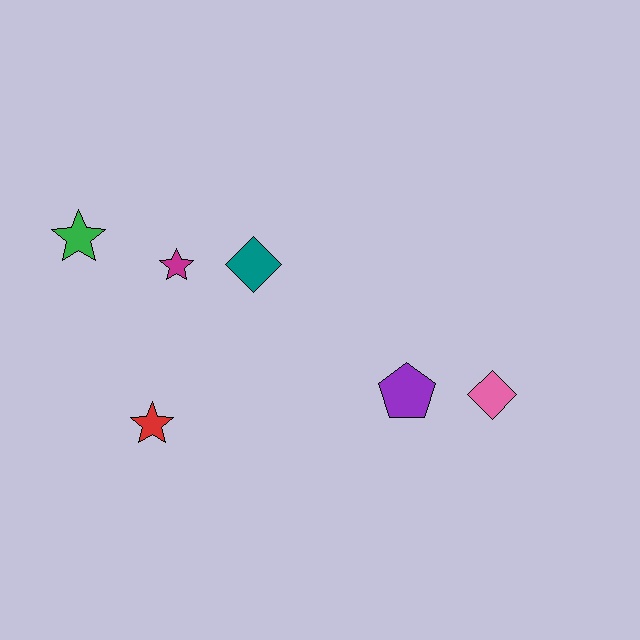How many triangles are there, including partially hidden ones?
There are no triangles.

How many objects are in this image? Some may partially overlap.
There are 6 objects.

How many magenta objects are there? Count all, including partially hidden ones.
There is 1 magenta object.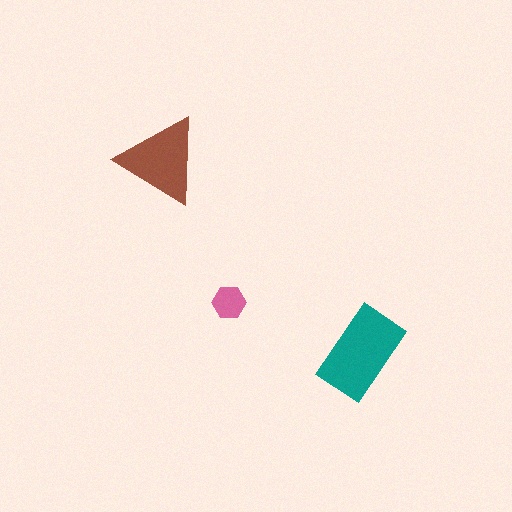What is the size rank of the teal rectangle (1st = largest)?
1st.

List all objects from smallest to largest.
The pink hexagon, the brown triangle, the teal rectangle.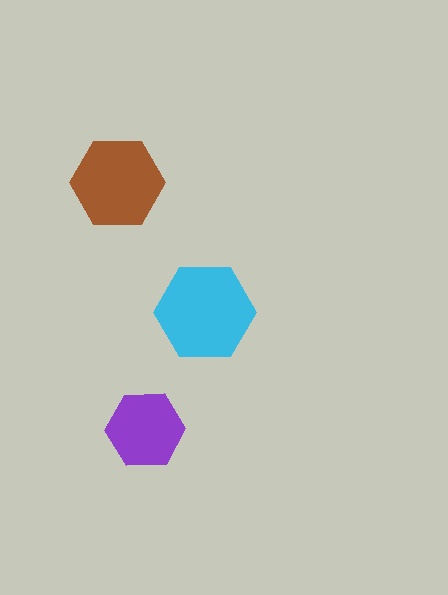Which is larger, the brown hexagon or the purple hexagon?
The brown one.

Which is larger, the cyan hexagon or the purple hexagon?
The cyan one.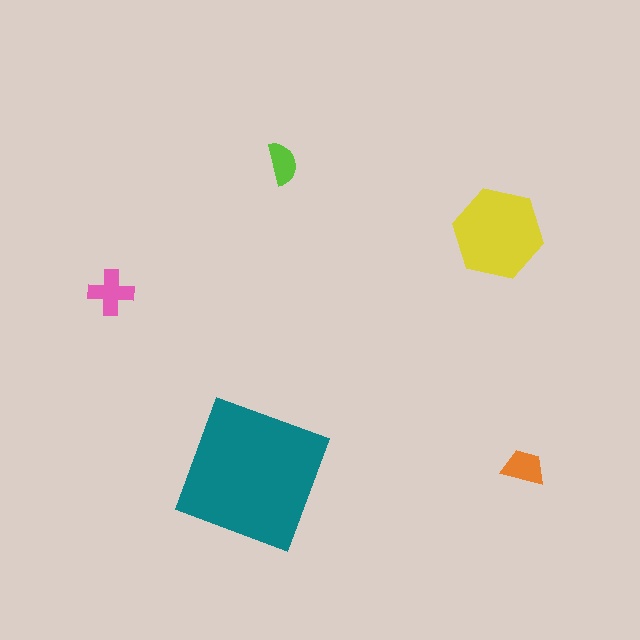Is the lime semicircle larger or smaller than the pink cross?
Smaller.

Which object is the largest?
The teal square.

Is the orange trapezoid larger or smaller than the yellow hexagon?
Smaller.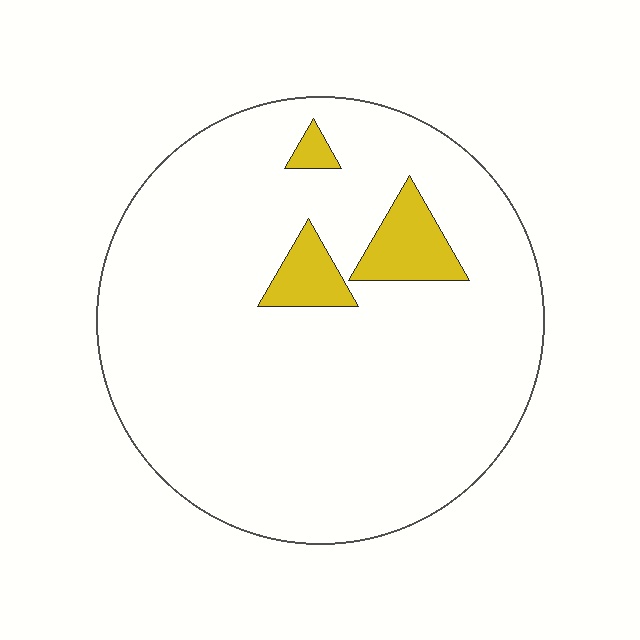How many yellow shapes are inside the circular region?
3.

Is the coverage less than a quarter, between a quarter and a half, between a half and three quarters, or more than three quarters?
Less than a quarter.